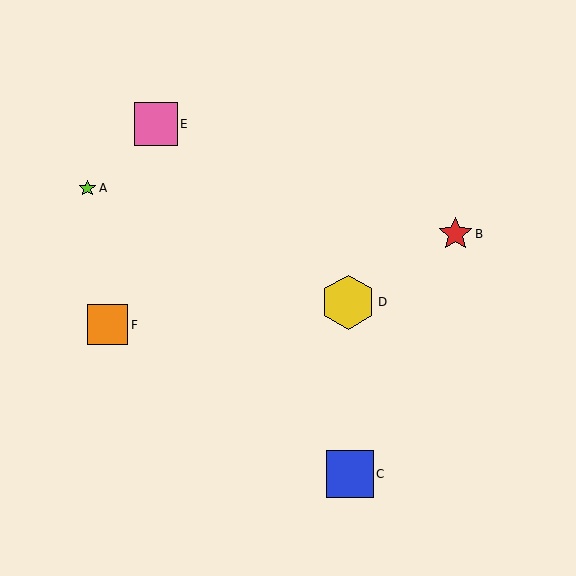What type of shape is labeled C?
Shape C is a blue square.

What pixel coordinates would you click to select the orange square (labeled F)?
Click at (108, 325) to select the orange square F.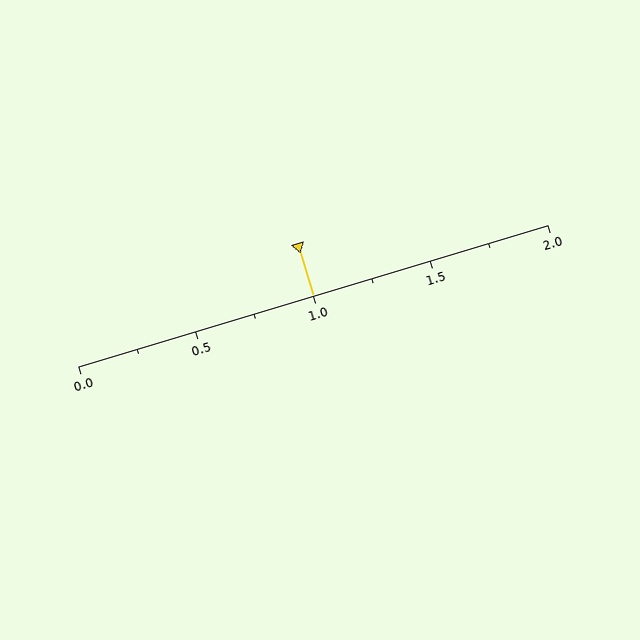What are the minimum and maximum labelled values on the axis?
The axis runs from 0.0 to 2.0.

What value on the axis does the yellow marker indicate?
The marker indicates approximately 1.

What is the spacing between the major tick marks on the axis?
The major ticks are spaced 0.5 apart.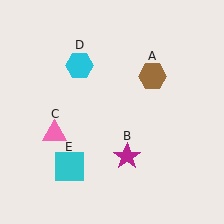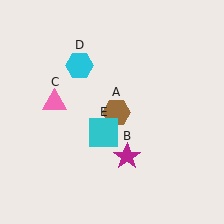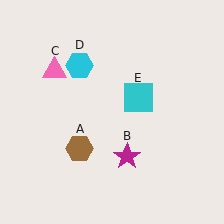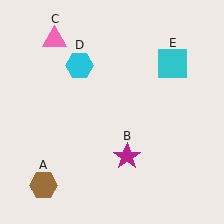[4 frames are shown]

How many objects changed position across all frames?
3 objects changed position: brown hexagon (object A), pink triangle (object C), cyan square (object E).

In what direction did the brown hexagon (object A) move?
The brown hexagon (object A) moved down and to the left.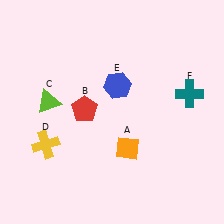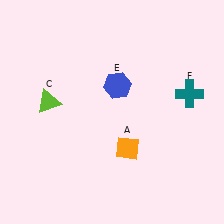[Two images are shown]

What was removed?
The red pentagon (B), the yellow cross (D) were removed in Image 2.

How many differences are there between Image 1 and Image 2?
There are 2 differences between the two images.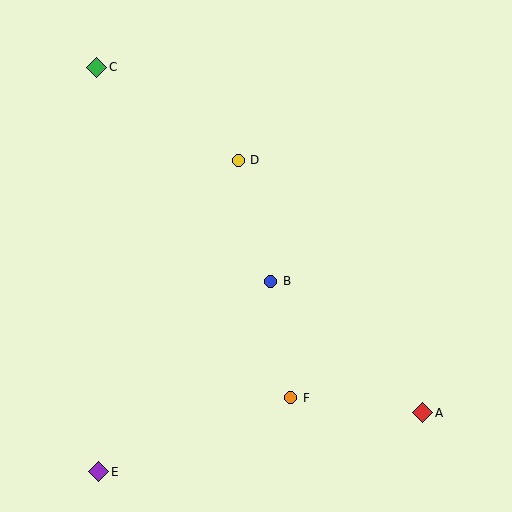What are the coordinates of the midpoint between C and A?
The midpoint between C and A is at (260, 240).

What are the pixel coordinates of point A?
Point A is at (422, 413).